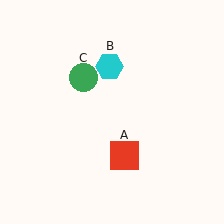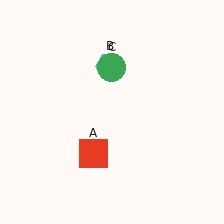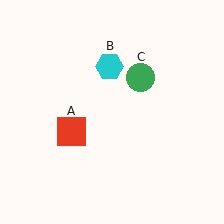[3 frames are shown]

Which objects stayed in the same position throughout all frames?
Cyan hexagon (object B) remained stationary.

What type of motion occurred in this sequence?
The red square (object A), green circle (object C) rotated clockwise around the center of the scene.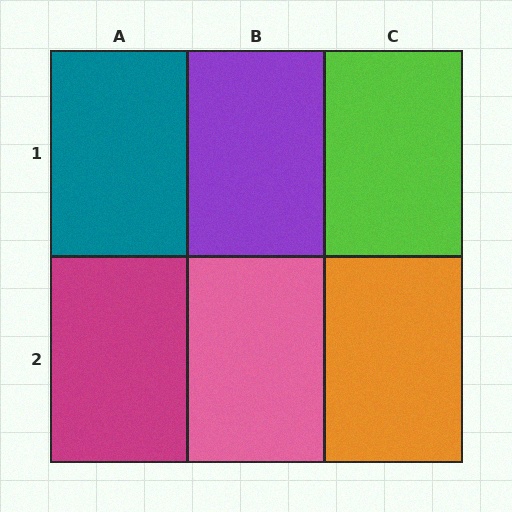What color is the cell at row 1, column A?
Teal.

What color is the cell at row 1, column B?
Purple.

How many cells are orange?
1 cell is orange.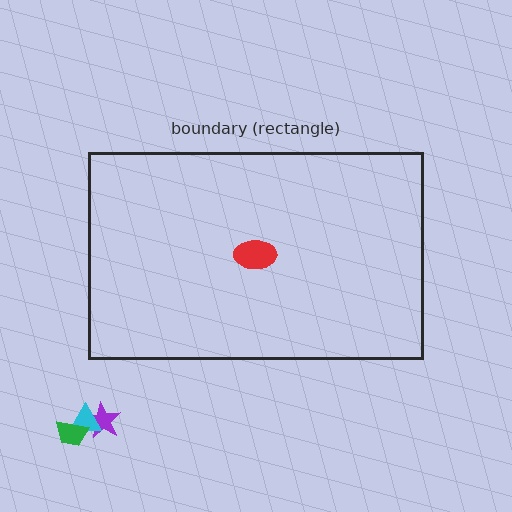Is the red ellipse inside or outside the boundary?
Inside.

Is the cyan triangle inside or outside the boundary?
Outside.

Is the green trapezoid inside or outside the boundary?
Outside.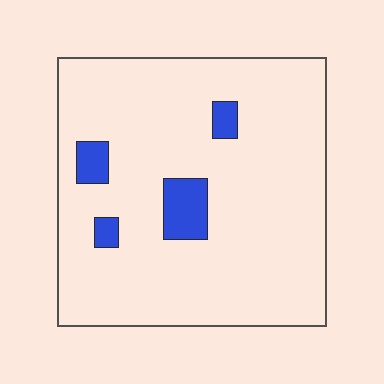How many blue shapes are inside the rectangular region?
4.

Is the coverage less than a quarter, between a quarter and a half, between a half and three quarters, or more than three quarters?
Less than a quarter.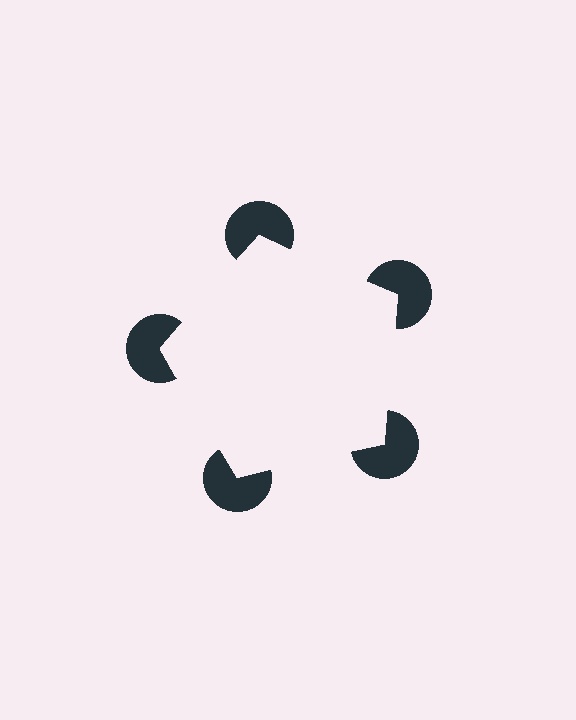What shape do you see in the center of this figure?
An illusory pentagon — its edges are inferred from the aligned wedge cuts in the pac-man discs, not physically drawn.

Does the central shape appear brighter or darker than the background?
It typically appears slightly brighter than the background, even though no actual brightness change is drawn.